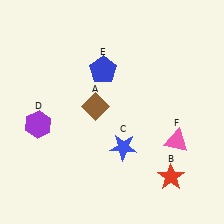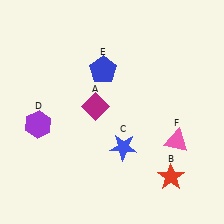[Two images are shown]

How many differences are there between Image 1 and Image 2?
There is 1 difference between the two images.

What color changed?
The diamond (A) changed from brown in Image 1 to magenta in Image 2.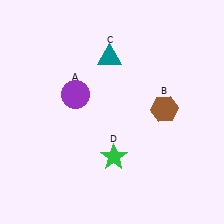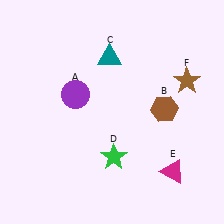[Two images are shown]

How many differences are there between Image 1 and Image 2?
There are 2 differences between the two images.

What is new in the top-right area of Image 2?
A brown star (F) was added in the top-right area of Image 2.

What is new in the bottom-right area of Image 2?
A magenta triangle (E) was added in the bottom-right area of Image 2.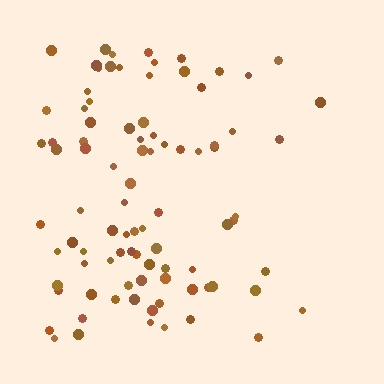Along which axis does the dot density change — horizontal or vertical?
Horizontal.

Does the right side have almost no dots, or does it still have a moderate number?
Still a moderate number, just noticeably fewer than the left.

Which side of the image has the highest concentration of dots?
The left.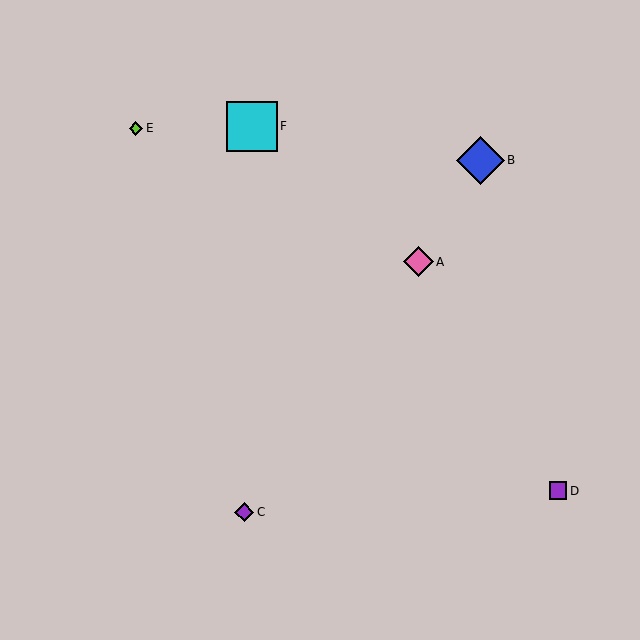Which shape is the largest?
The cyan square (labeled F) is the largest.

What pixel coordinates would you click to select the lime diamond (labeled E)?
Click at (136, 128) to select the lime diamond E.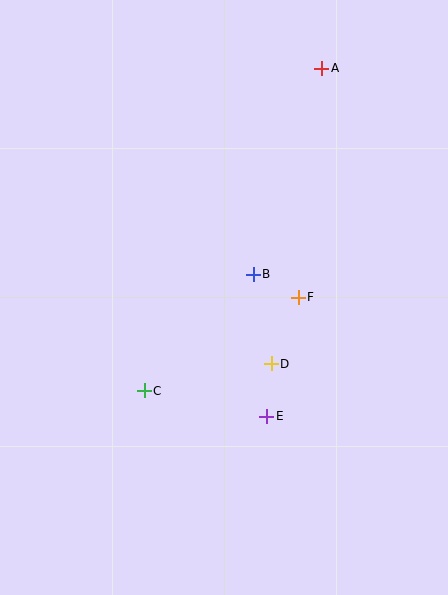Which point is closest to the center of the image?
Point B at (253, 274) is closest to the center.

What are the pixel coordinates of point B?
Point B is at (253, 274).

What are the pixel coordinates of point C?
Point C is at (144, 391).